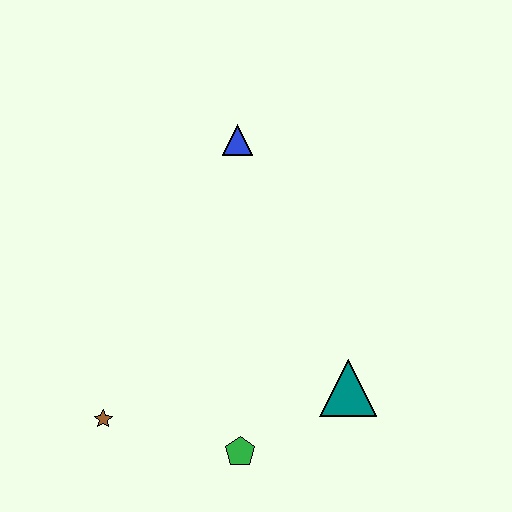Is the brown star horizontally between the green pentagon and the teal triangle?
No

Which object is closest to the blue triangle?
The teal triangle is closest to the blue triangle.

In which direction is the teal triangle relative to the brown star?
The teal triangle is to the right of the brown star.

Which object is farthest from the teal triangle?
The blue triangle is farthest from the teal triangle.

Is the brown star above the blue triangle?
No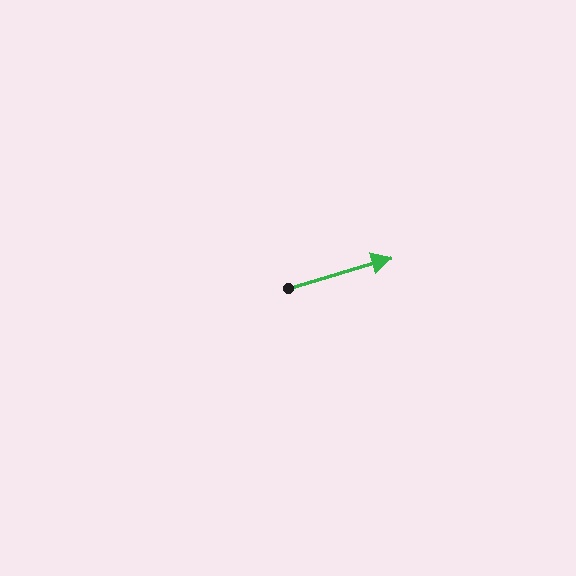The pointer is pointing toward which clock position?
Roughly 2 o'clock.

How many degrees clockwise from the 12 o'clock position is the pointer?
Approximately 73 degrees.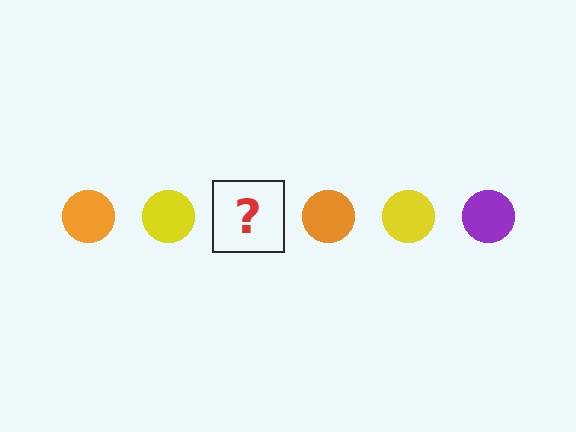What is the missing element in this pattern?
The missing element is a purple circle.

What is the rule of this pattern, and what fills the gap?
The rule is that the pattern cycles through orange, yellow, purple circles. The gap should be filled with a purple circle.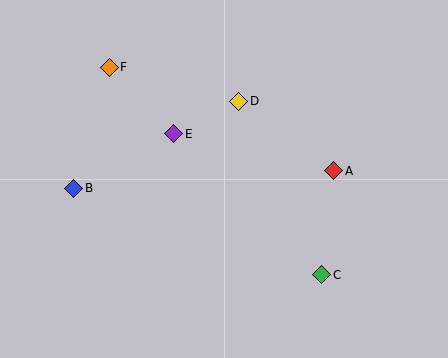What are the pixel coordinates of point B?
Point B is at (74, 188).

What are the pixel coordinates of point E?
Point E is at (174, 134).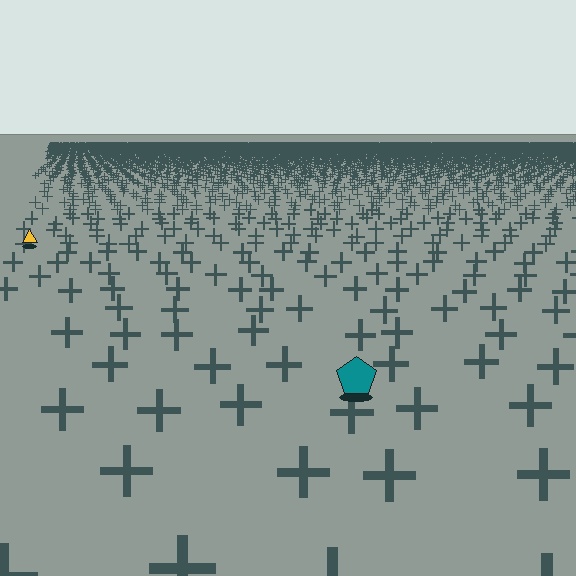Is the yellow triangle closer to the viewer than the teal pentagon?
No. The teal pentagon is closer — you can tell from the texture gradient: the ground texture is coarser near it.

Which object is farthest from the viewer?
The yellow triangle is farthest from the viewer. It appears smaller and the ground texture around it is denser.